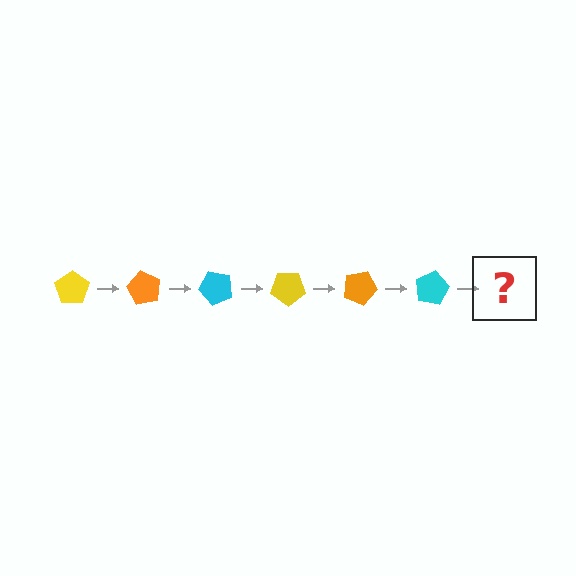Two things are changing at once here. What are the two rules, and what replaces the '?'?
The two rules are that it rotates 60 degrees each step and the color cycles through yellow, orange, and cyan. The '?' should be a yellow pentagon, rotated 360 degrees from the start.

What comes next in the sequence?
The next element should be a yellow pentagon, rotated 360 degrees from the start.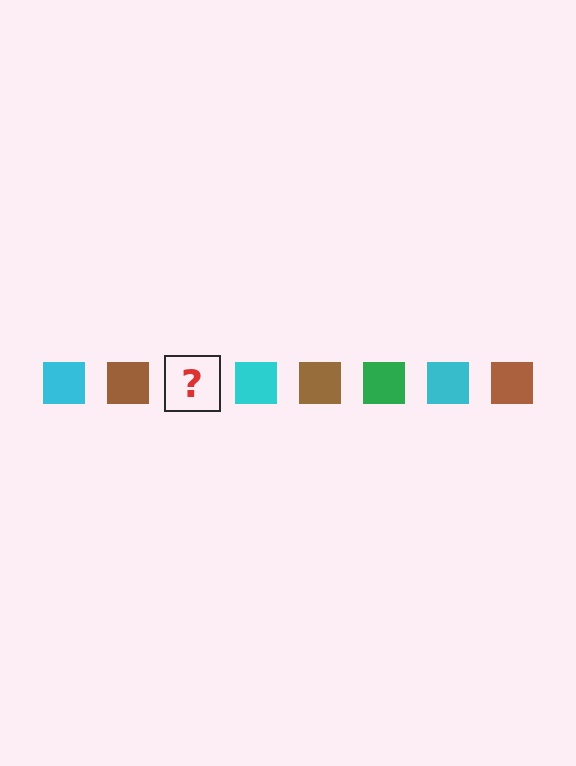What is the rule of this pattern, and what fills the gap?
The rule is that the pattern cycles through cyan, brown, green squares. The gap should be filled with a green square.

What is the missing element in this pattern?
The missing element is a green square.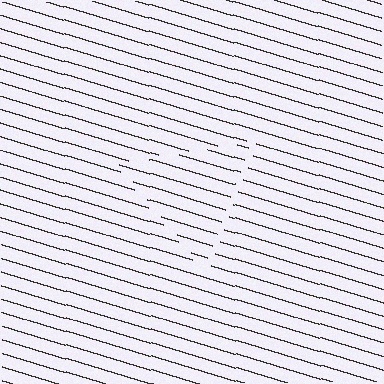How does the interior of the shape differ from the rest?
The interior of the shape contains the same grating, shifted by half a period — the contour is defined by the phase discontinuity where line-ends from the inner and outer gratings abut.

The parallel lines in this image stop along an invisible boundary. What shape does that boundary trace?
An illusory triangle. The interior of the shape contains the same grating, shifted by half a period — the contour is defined by the phase discontinuity where line-ends from the inner and outer gratings abut.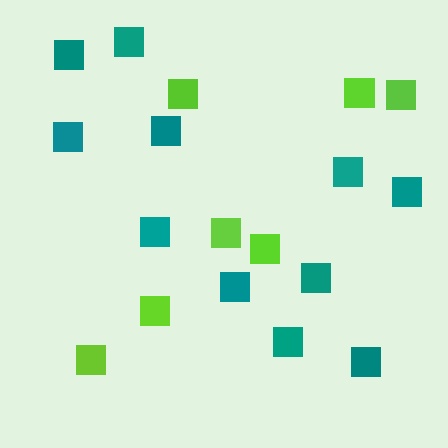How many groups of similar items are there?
There are 2 groups: one group of teal squares (11) and one group of lime squares (7).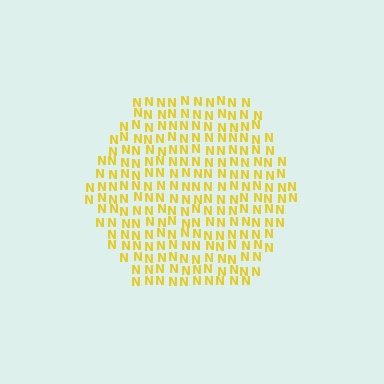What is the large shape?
The large shape is a hexagon.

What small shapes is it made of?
It is made of small letter N's.